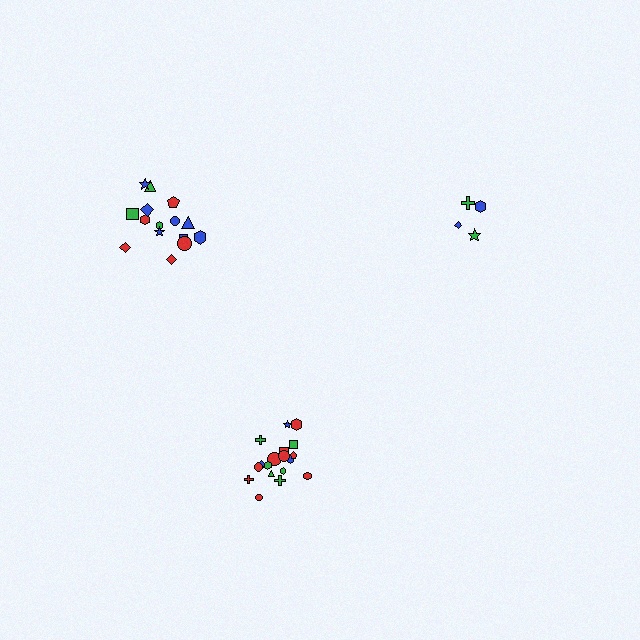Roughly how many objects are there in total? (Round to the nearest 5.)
Roughly 35 objects in total.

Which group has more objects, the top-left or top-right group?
The top-left group.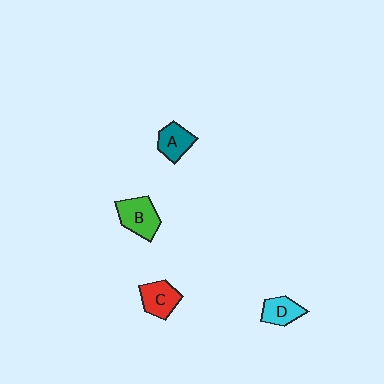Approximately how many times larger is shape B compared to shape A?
Approximately 1.3 times.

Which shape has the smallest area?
Shape D (cyan).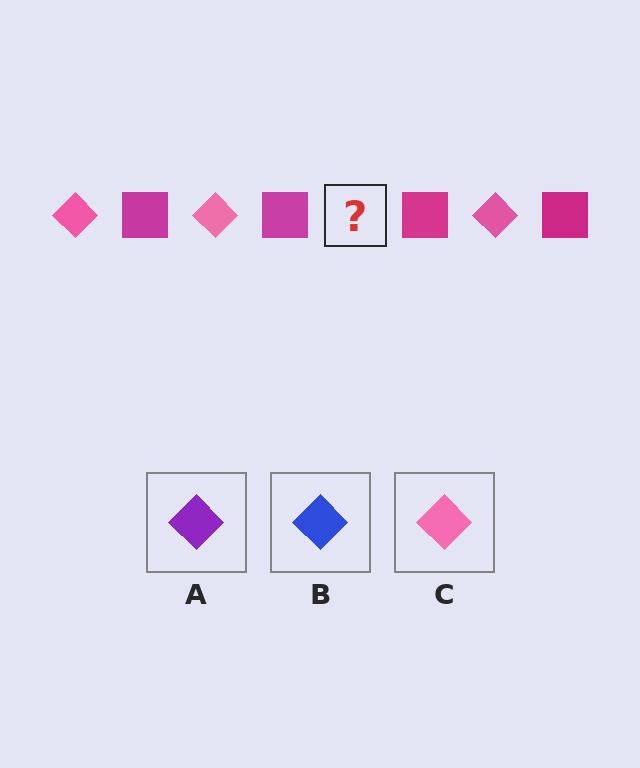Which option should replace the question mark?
Option C.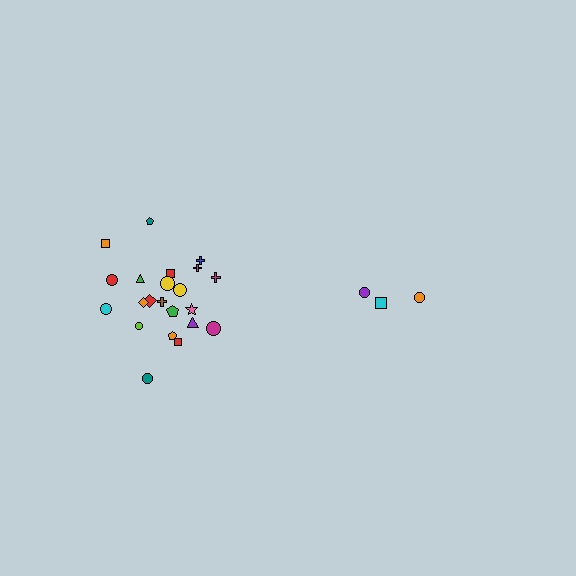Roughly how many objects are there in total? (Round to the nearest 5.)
Roughly 25 objects in total.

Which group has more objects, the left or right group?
The left group.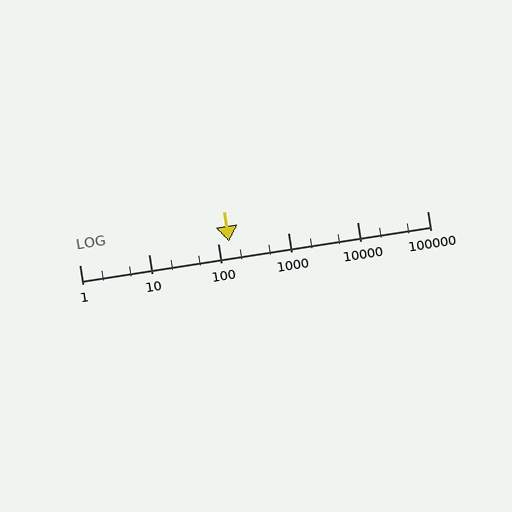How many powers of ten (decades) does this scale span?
The scale spans 5 decades, from 1 to 100000.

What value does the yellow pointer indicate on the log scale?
The pointer indicates approximately 140.